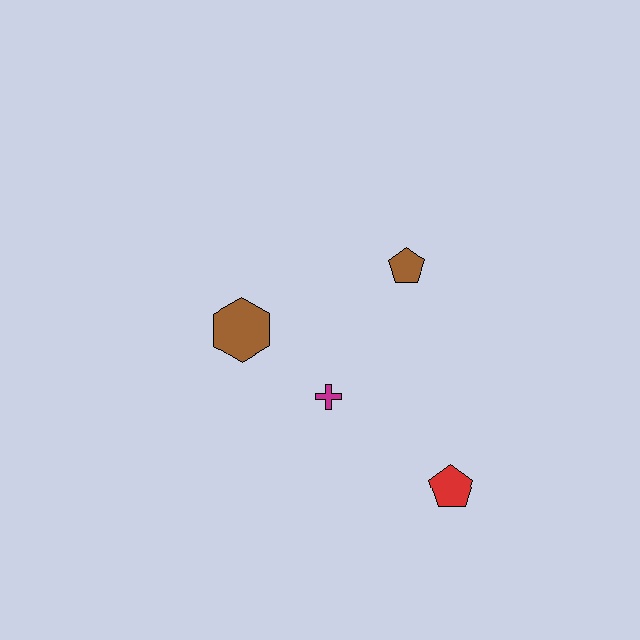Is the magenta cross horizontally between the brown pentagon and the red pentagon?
No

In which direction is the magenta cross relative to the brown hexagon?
The magenta cross is to the right of the brown hexagon.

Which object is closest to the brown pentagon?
The magenta cross is closest to the brown pentagon.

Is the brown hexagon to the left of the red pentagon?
Yes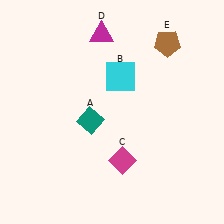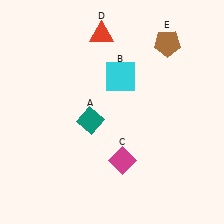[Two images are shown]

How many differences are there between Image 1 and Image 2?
There is 1 difference between the two images.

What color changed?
The triangle (D) changed from magenta in Image 1 to red in Image 2.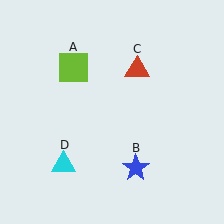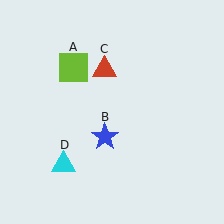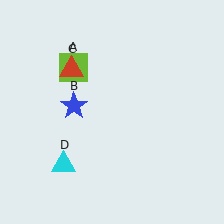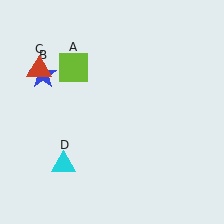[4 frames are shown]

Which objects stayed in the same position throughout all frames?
Lime square (object A) and cyan triangle (object D) remained stationary.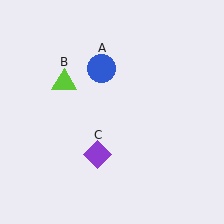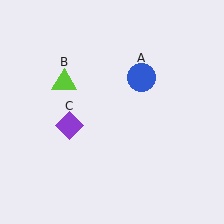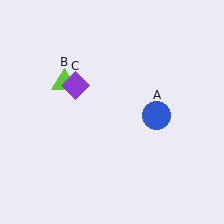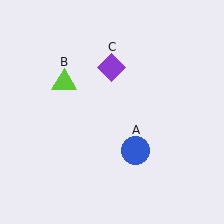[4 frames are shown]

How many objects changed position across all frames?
2 objects changed position: blue circle (object A), purple diamond (object C).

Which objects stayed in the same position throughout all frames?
Lime triangle (object B) remained stationary.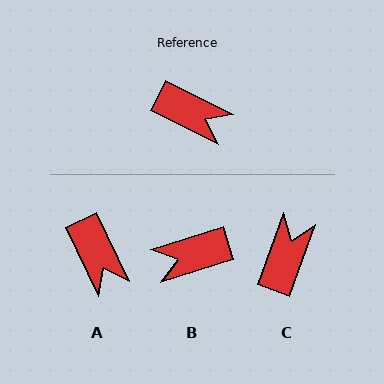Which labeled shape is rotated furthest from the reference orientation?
B, about 136 degrees away.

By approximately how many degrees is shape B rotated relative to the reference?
Approximately 136 degrees clockwise.